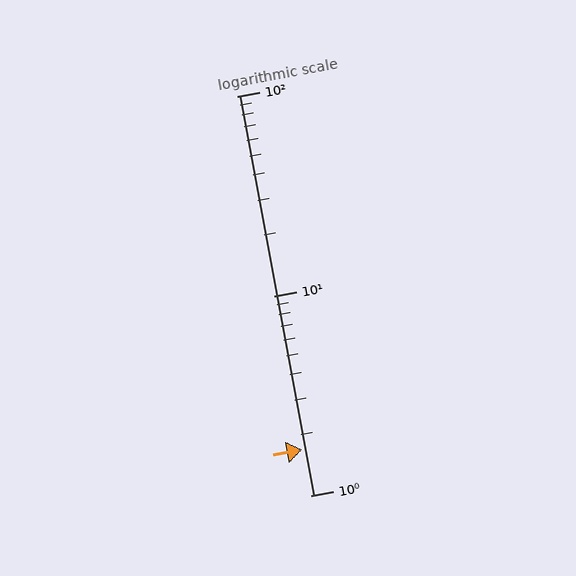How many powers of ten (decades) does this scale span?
The scale spans 2 decades, from 1 to 100.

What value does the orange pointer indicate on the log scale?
The pointer indicates approximately 1.7.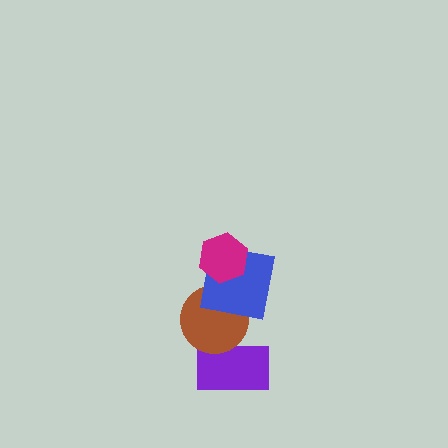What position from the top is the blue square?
The blue square is 2nd from the top.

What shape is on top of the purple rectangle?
The brown circle is on top of the purple rectangle.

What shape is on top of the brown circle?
The blue square is on top of the brown circle.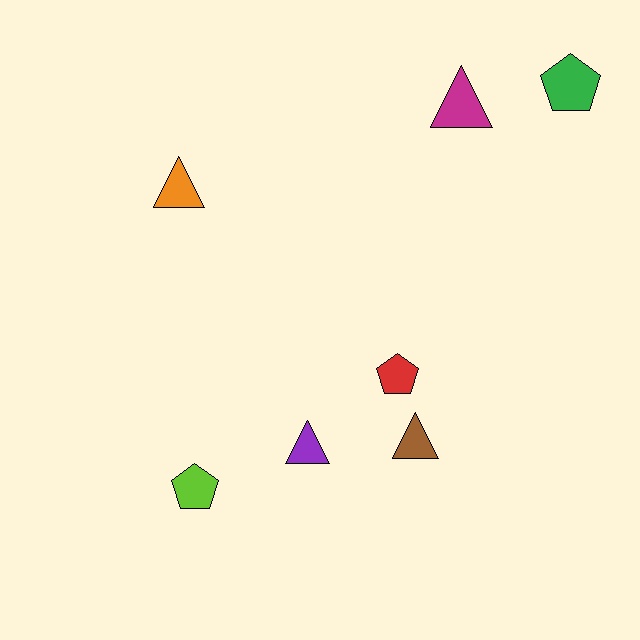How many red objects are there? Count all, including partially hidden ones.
There is 1 red object.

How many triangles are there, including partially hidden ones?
There are 4 triangles.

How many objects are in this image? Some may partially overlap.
There are 7 objects.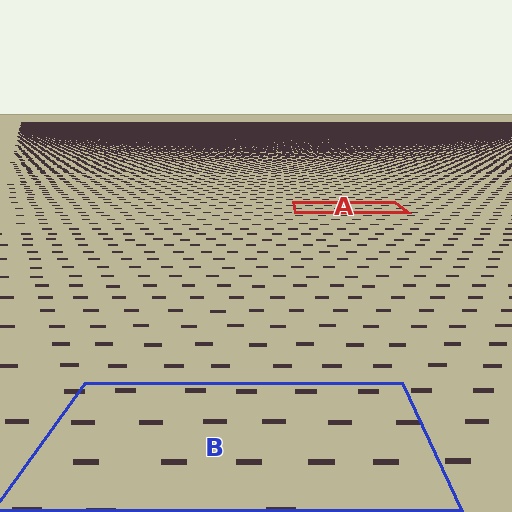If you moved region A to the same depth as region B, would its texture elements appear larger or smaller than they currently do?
They would appear larger. At a closer depth, the same texture elements are projected at a bigger on-screen size.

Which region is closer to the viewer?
Region B is closer. The texture elements there are larger and more spread out.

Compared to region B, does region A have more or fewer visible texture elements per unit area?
Region A has more texture elements per unit area — they are packed more densely because it is farther away.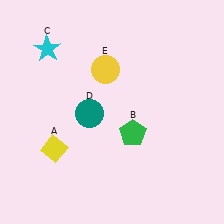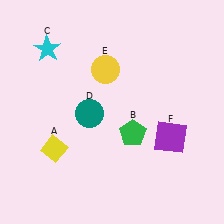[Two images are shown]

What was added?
A purple square (F) was added in Image 2.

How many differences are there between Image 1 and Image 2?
There is 1 difference between the two images.